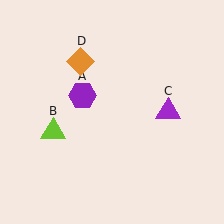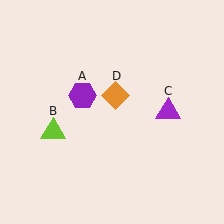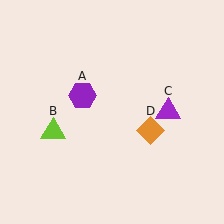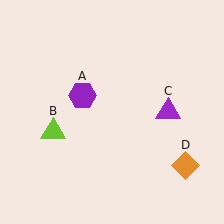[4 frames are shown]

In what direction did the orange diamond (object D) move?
The orange diamond (object D) moved down and to the right.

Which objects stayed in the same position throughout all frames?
Purple hexagon (object A) and lime triangle (object B) and purple triangle (object C) remained stationary.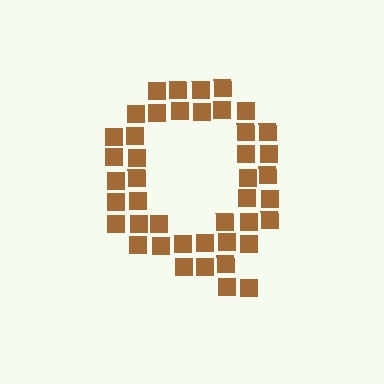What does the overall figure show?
The overall figure shows the letter Q.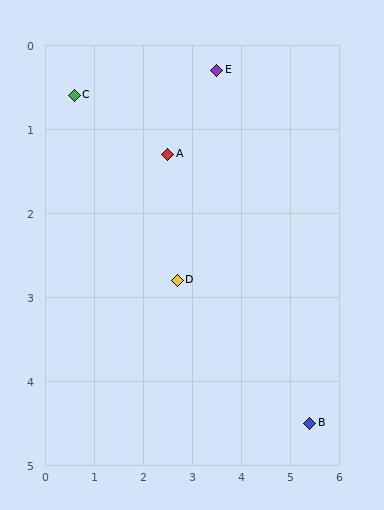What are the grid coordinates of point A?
Point A is at approximately (2.5, 1.3).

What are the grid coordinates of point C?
Point C is at approximately (0.6, 0.6).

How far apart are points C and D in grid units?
Points C and D are about 3.0 grid units apart.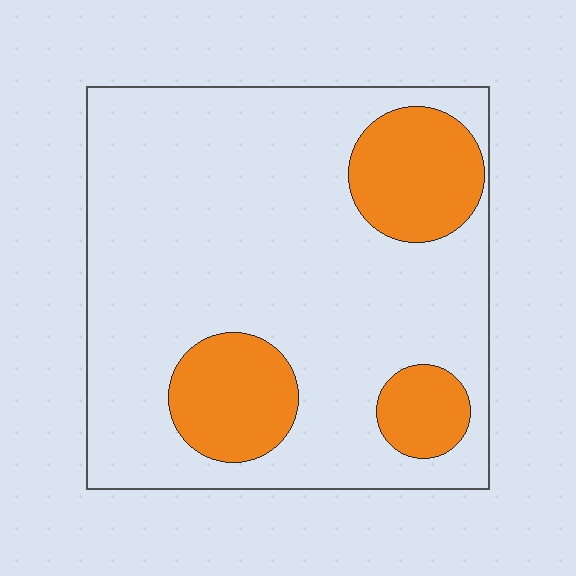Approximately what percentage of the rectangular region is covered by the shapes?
Approximately 20%.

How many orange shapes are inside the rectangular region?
3.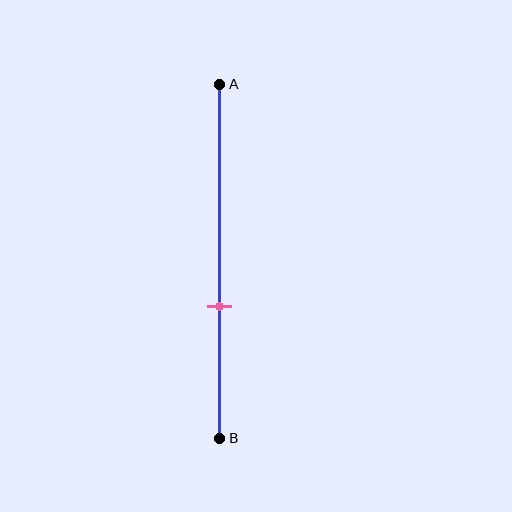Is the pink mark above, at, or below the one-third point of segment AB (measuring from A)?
The pink mark is below the one-third point of segment AB.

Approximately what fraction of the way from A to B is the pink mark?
The pink mark is approximately 65% of the way from A to B.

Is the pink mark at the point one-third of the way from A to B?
No, the mark is at about 65% from A, not at the 33% one-third point.